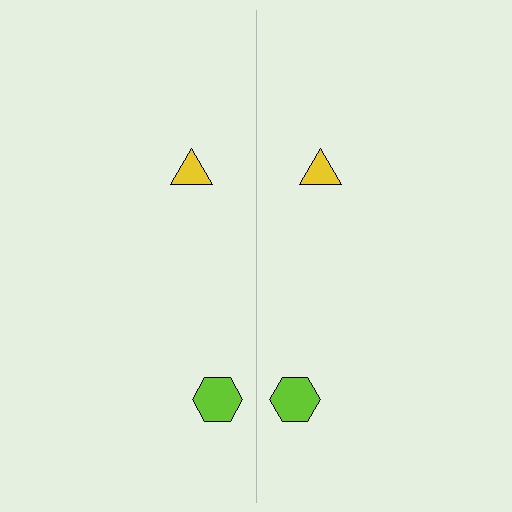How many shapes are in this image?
There are 4 shapes in this image.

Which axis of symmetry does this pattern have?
The pattern has a vertical axis of symmetry running through the center of the image.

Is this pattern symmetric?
Yes, this pattern has bilateral (reflection) symmetry.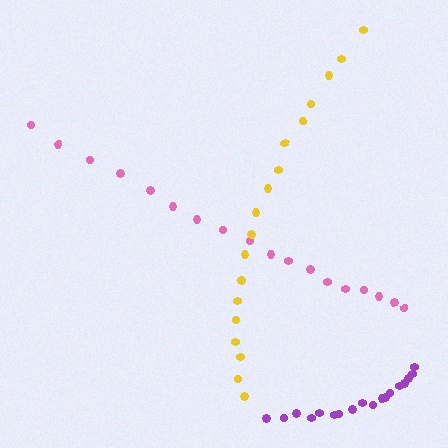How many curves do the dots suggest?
There are 3 distinct paths.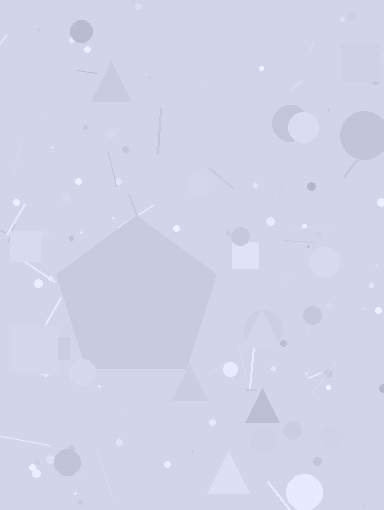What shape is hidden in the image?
A pentagon is hidden in the image.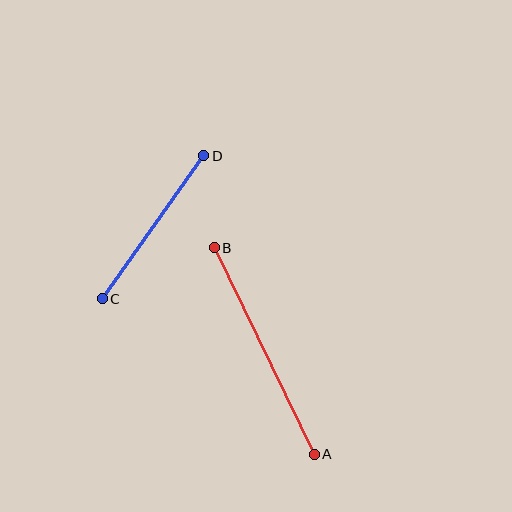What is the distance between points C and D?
The distance is approximately 175 pixels.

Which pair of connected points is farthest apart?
Points A and B are farthest apart.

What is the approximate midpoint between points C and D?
The midpoint is at approximately (153, 227) pixels.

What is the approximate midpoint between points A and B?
The midpoint is at approximately (264, 351) pixels.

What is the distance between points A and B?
The distance is approximately 230 pixels.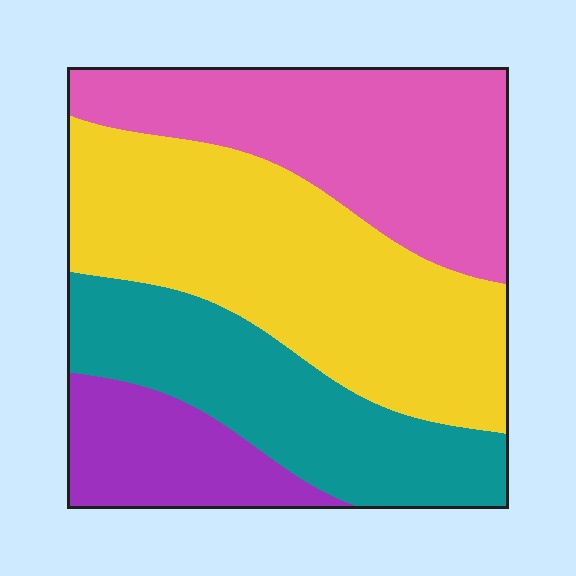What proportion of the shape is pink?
Pink takes up about one quarter (1/4) of the shape.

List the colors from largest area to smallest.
From largest to smallest: yellow, pink, teal, purple.